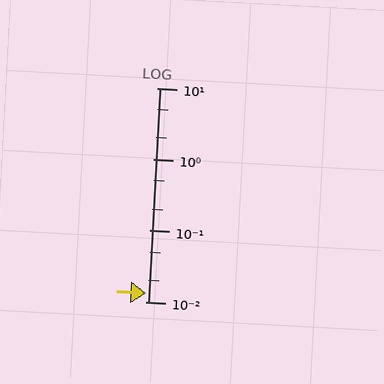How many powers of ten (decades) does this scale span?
The scale spans 3 decades, from 0.01 to 10.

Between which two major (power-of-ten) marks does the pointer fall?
The pointer is between 0.01 and 0.1.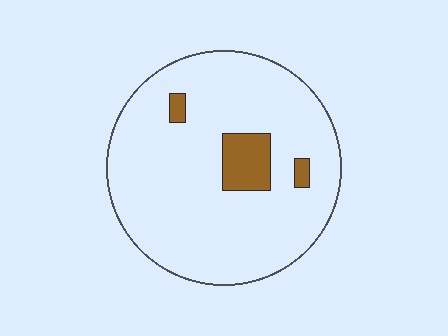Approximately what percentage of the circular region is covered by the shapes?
Approximately 10%.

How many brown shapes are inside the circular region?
3.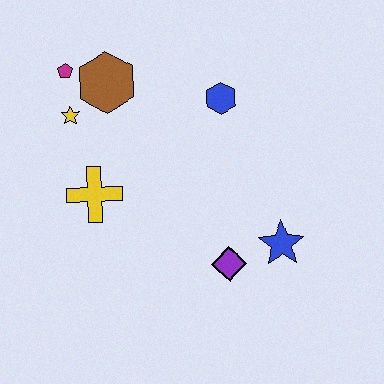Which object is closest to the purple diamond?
The blue star is closest to the purple diamond.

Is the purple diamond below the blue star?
Yes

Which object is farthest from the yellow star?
The blue star is farthest from the yellow star.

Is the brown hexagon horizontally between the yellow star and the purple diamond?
Yes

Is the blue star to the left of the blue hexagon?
No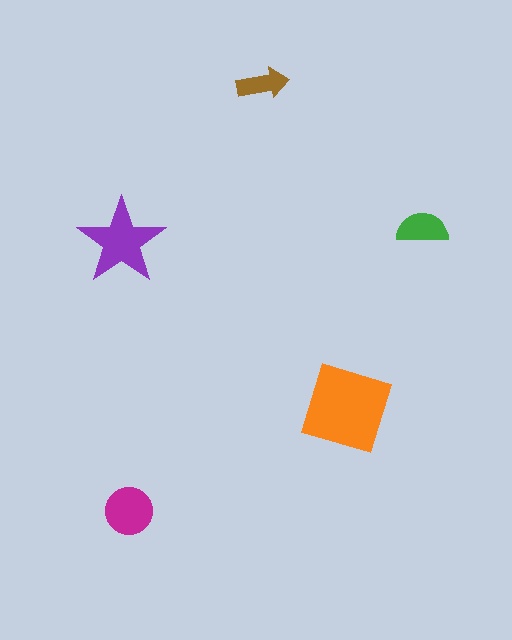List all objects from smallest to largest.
The brown arrow, the green semicircle, the magenta circle, the purple star, the orange square.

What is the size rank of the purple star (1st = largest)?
2nd.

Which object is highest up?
The brown arrow is topmost.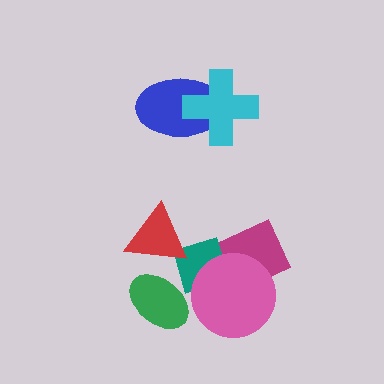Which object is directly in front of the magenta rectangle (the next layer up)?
The teal diamond is directly in front of the magenta rectangle.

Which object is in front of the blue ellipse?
The cyan cross is in front of the blue ellipse.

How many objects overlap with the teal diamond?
4 objects overlap with the teal diamond.